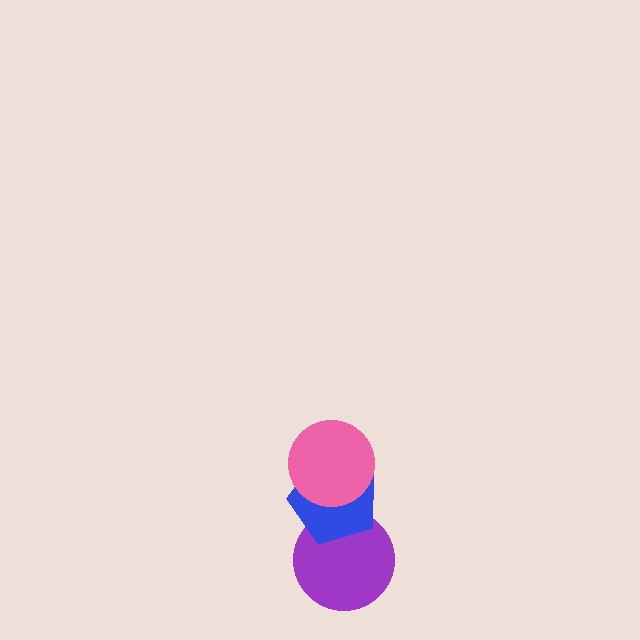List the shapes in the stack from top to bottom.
From top to bottom: the pink circle, the blue pentagon, the purple circle.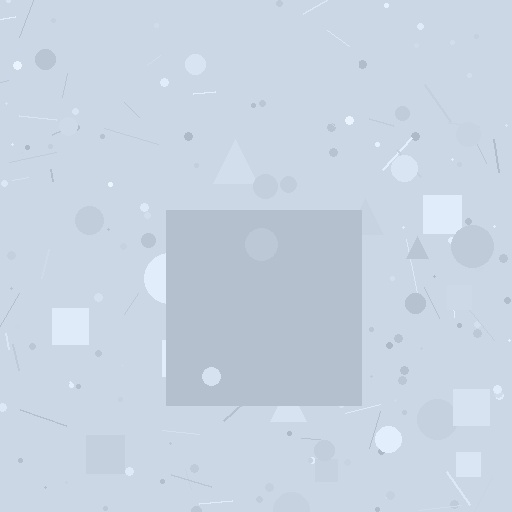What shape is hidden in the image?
A square is hidden in the image.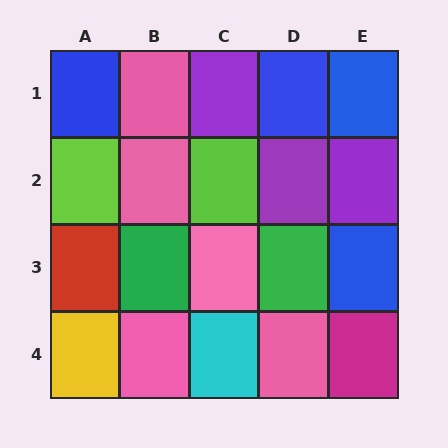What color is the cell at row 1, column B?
Pink.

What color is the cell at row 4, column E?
Magenta.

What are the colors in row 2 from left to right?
Lime, pink, lime, purple, purple.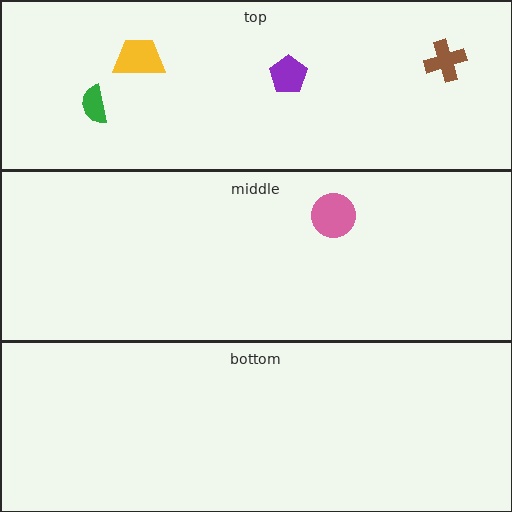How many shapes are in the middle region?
1.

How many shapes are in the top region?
4.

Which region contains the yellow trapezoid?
The top region.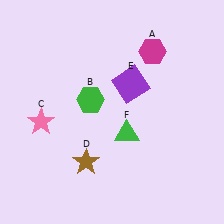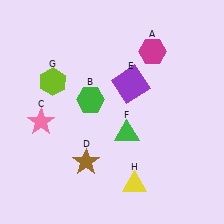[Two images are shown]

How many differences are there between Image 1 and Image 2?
There are 2 differences between the two images.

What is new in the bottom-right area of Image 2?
A yellow triangle (H) was added in the bottom-right area of Image 2.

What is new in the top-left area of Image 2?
A lime hexagon (G) was added in the top-left area of Image 2.